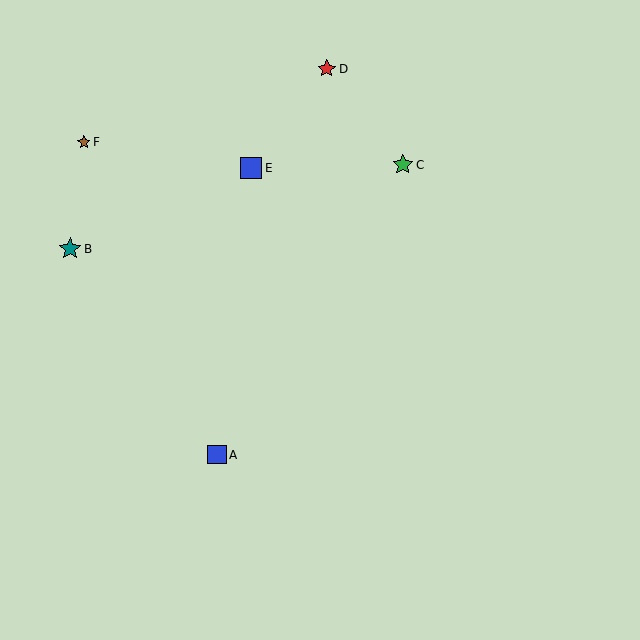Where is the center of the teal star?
The center of the teal star is at (70, 249).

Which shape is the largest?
The teal star (labeled B) is the largest.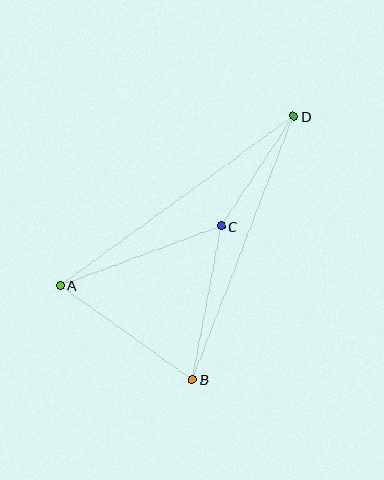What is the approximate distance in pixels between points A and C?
The distance between A and C is approximately 172 pixels.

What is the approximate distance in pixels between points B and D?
The distance between B and D is approximately 282 pixels.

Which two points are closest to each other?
Points C and D are closest to each other.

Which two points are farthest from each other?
Points A and D are farthest from each other.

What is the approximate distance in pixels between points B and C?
The distance between B and C is approximately 156 pixels.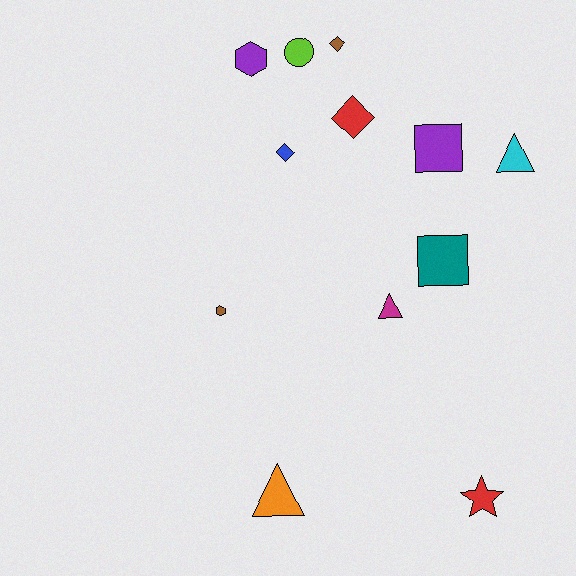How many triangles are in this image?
There are 3 triangles.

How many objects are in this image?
There are 12 objects.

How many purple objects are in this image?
There are 2 purple objects.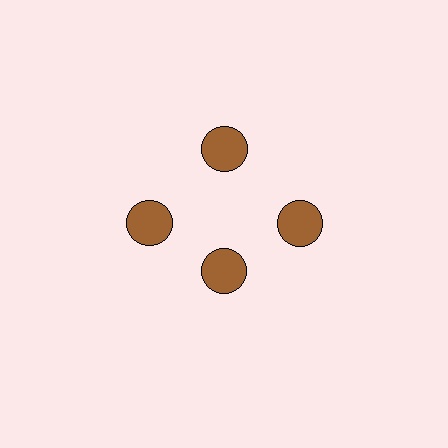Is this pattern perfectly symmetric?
No. The 4 brown circles are arranged in a ring, but one element near the 6 o'clock position is pulled inward toward the center, breaking the 4-fold rotational symmetry.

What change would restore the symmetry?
The symmetry would be restored by moving it outward, back onto the ring so that all 4 circles sit at equal angles and equal distance from the center.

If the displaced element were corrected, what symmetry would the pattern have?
It would have 4-fold rotational symmetry — the pattern would map onto itself every 90 degrees.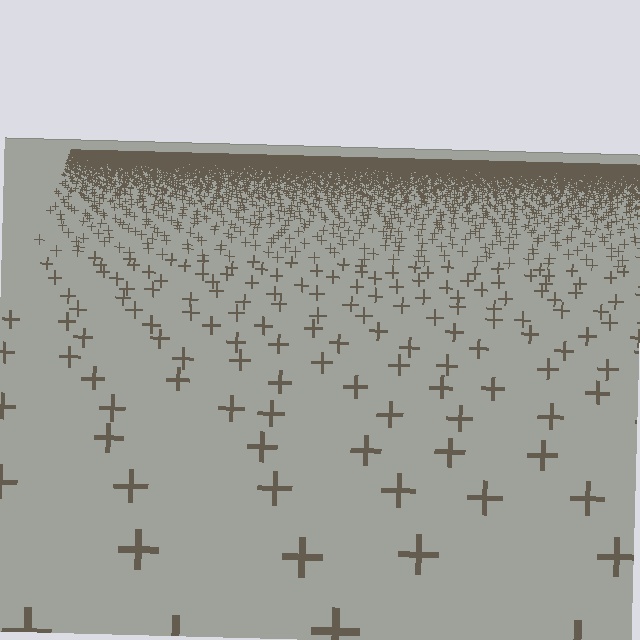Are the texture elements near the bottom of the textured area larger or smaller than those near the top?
Larger. Near the bottom, elements are closer to the viewer and appear at a bigger on-screen size.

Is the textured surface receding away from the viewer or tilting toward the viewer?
The surface is receding away from the viewer. Texture elements get smaller and denser toward the top.